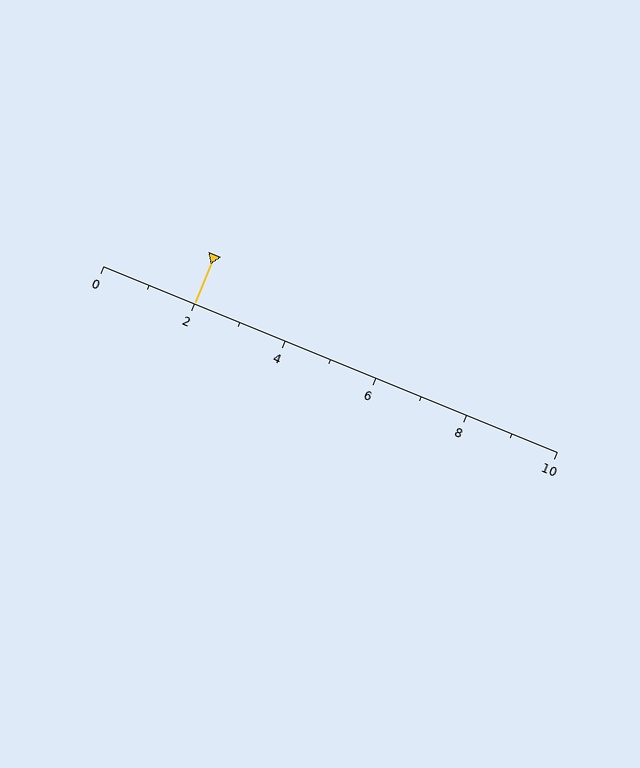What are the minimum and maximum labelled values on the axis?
The axis runs from 0 to 10.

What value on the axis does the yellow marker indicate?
The marker indicates approximately 2.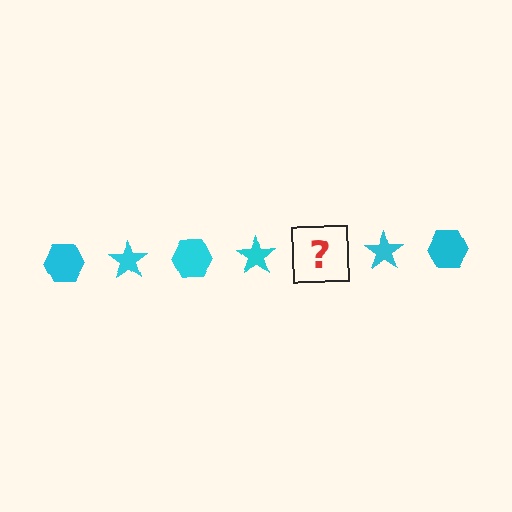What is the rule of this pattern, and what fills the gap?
The rule is that the pattern cycles through hexagon, star shapes in cyan. The gap should be filled with a cyan hexagon.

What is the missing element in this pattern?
The missing element is a cyan hexagon.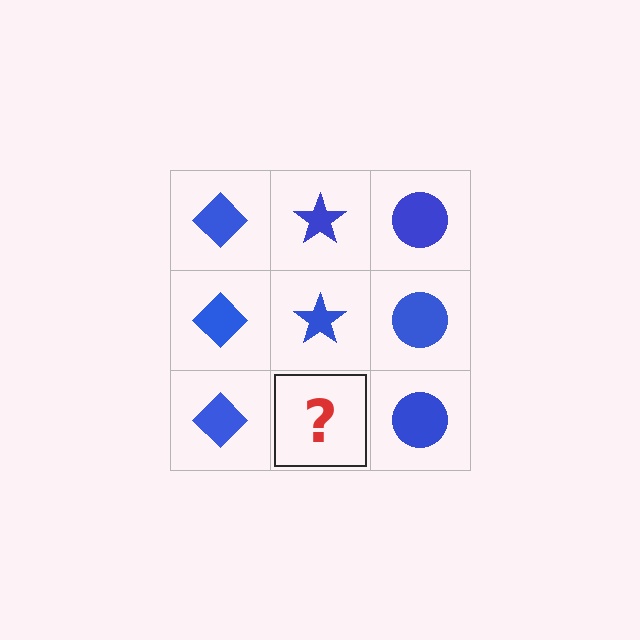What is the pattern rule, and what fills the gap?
The rule is that each column has a consistent shape. The gap should be filled with a blue star.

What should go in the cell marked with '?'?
The missing cell should contain a blue star.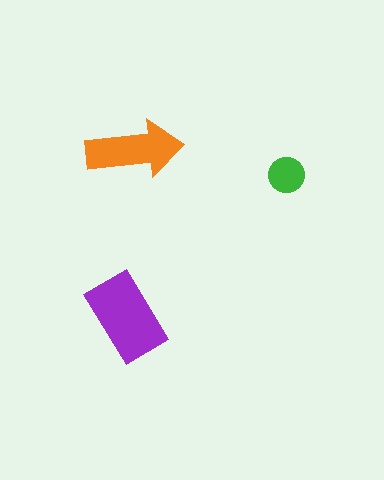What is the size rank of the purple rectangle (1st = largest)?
1st.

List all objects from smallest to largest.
The green circle, the orange arrow, the purple rectangle.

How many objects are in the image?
There are 3 objects in the image.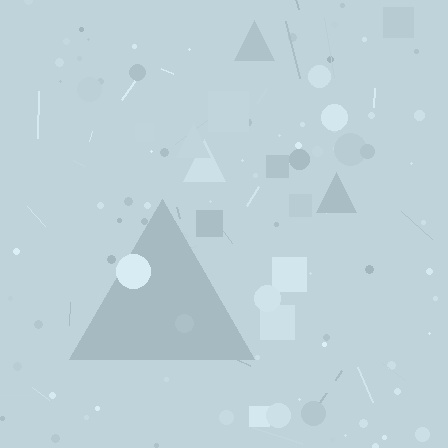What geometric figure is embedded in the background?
A triangle is embedded in the background.